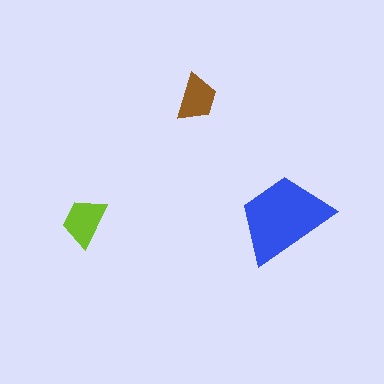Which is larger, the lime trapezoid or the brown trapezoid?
The lime one.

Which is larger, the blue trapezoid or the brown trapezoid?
The blue one.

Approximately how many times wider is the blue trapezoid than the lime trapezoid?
About 2 times wider.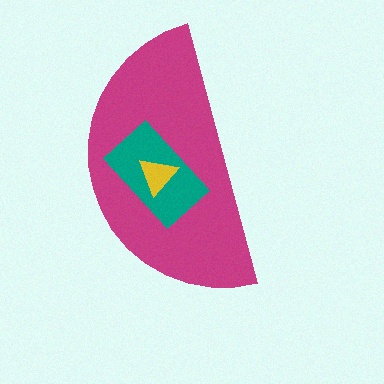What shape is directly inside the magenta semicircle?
The teal rectangle.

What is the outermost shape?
The magenta semicircle.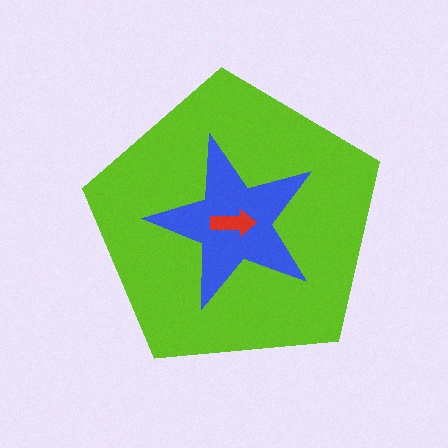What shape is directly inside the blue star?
The red arrow.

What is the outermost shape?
The lime pentagon.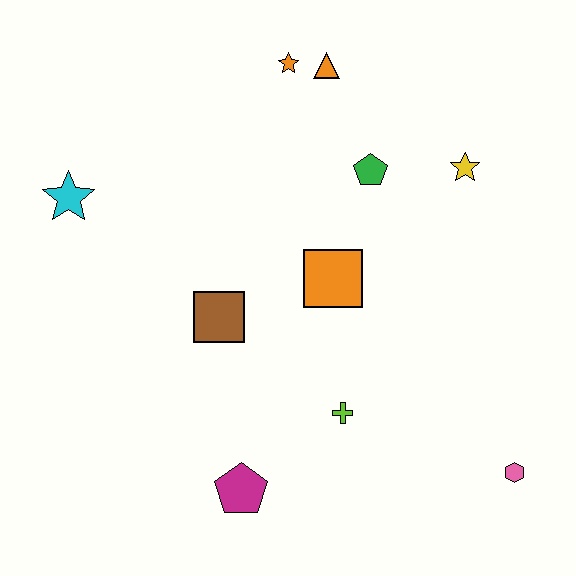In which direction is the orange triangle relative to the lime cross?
The orange triangle is above the lime cross.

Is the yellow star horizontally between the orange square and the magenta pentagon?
No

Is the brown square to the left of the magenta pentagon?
Yes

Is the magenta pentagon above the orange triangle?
No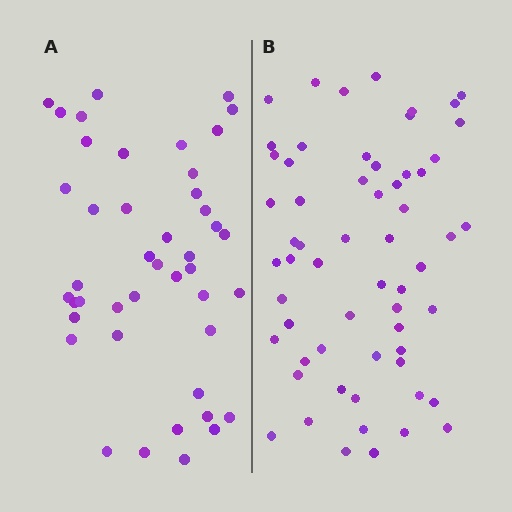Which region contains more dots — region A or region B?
Region B (the right region) has more dots.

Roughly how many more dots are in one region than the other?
Region B has approximately 15 more dots than region A.